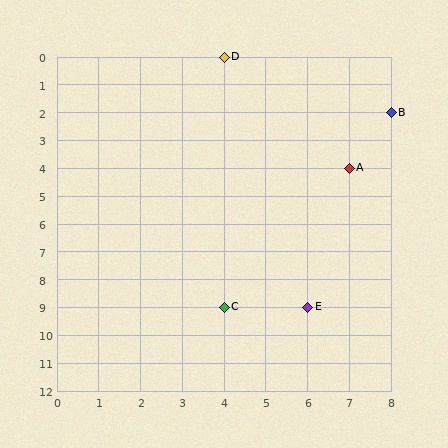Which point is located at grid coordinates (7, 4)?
Point A is at (7, 4).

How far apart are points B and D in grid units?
Points B and D are 4 columns and 2 rows apart (about 4.5 grid units diagonally).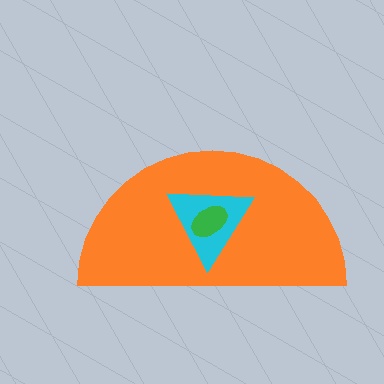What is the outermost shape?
The orange semicircle.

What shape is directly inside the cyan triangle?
The green ellipse.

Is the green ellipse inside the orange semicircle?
Yes.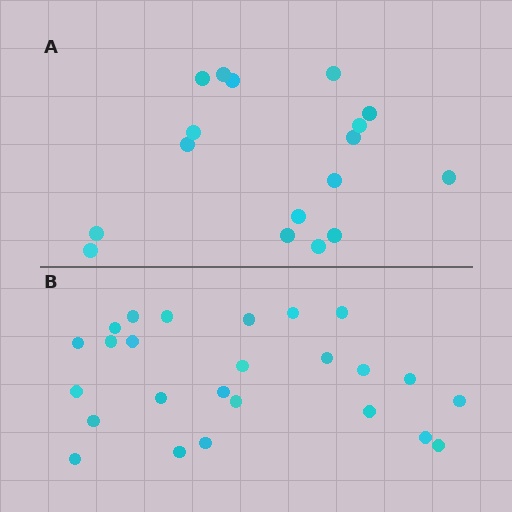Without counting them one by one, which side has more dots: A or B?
Region B (the bottom region) has more dots.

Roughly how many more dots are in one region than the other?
Region B has roughly 8 or so more dots than region A.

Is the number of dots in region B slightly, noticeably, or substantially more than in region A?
Region B has substantially more. The ratio is roughly 1.5 to 1.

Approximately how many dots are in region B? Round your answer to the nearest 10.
About 20 dots. (The exact count is 25, which rounds to 20.)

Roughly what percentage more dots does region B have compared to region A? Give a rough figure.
About 45% more.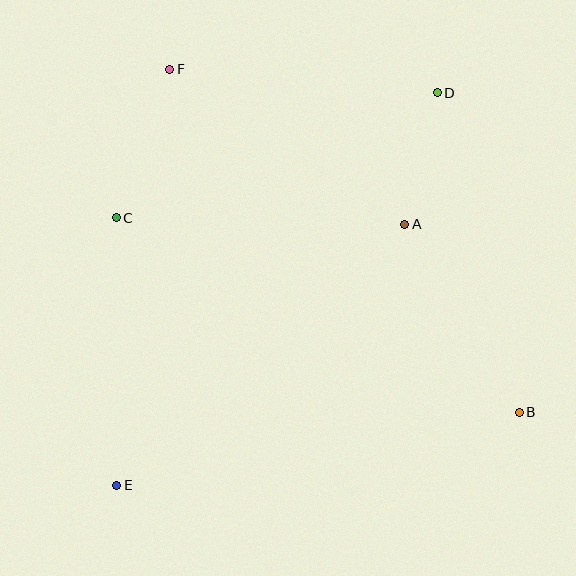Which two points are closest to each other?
Points A and D are closest to each other.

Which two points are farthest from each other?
Points D and E are farthest from each other.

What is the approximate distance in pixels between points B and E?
The distance between B and E is approximately 409 pixels.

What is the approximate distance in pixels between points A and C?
The distance between A and C is approximately 289 pixels.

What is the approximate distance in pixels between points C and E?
The distance between C and E is approximately 267 pixels.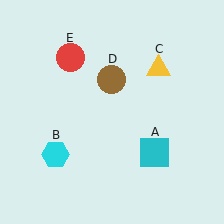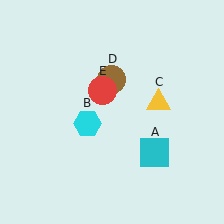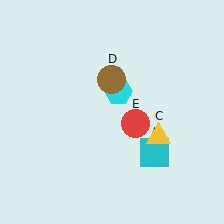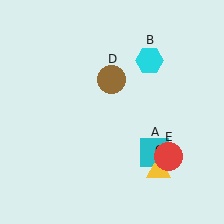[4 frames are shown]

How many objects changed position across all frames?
3 objects changed position: cyan hexagon (object B), yellow triangle (object C), red circle (object E).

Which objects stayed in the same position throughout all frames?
Cyan square (object A) and brown circle (object D) remained stationary.